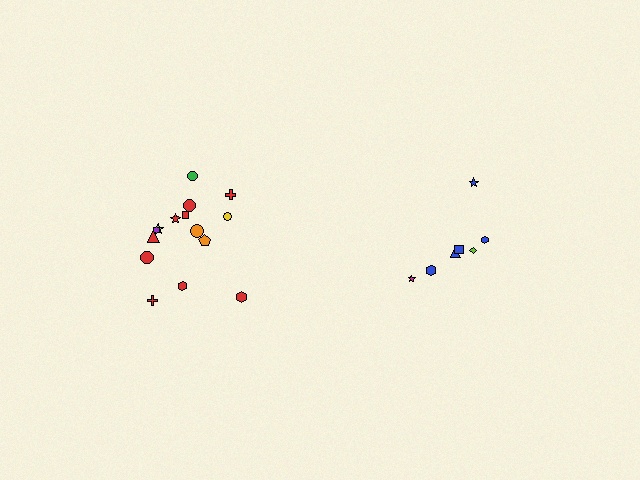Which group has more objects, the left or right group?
The left group.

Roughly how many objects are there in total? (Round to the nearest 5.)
Roughly 20 objects in total.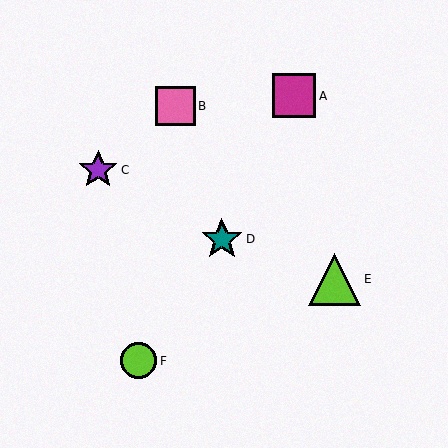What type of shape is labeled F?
Shape F is a lime circle.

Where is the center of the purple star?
The center of the purple star is at (98, 170).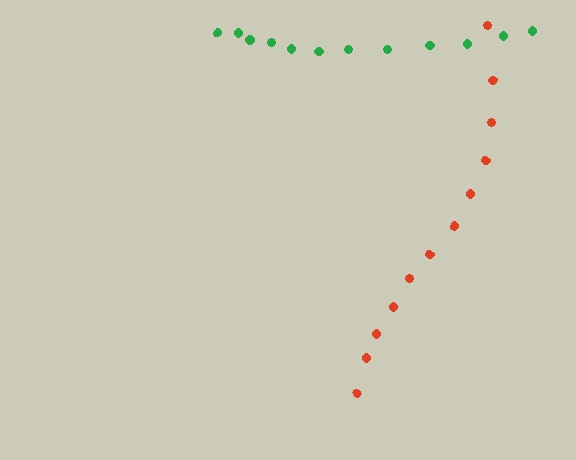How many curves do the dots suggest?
There are 2 distinct paths.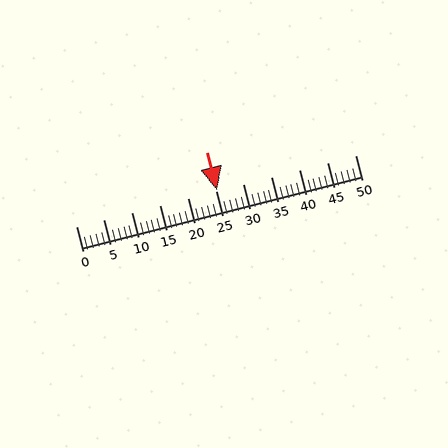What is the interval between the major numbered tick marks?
The major tick marks are spaced 5 units apart.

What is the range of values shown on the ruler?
The ruler shows values from 0 to 50.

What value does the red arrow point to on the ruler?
The red arrow points to approximately 25.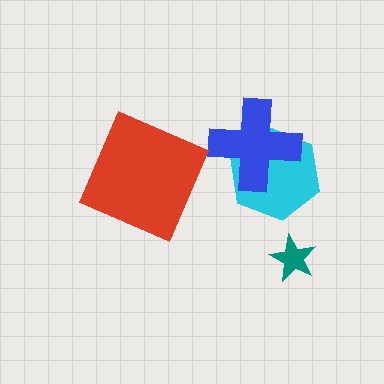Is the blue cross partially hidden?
No, no other shape covers it.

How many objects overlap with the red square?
0 objects overlap with the red square.